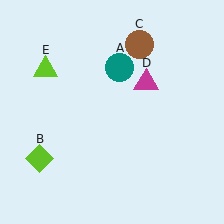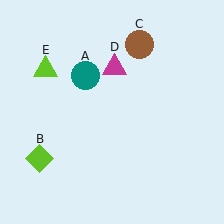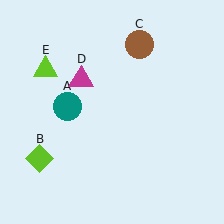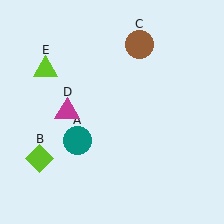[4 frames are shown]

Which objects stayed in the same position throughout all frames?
Lime diamond (object B) and brown circle (object C) and lime triangle (object E) remained stationary.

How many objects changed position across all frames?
2 objects changed position: teal circle (object A), magenta triangle (object D).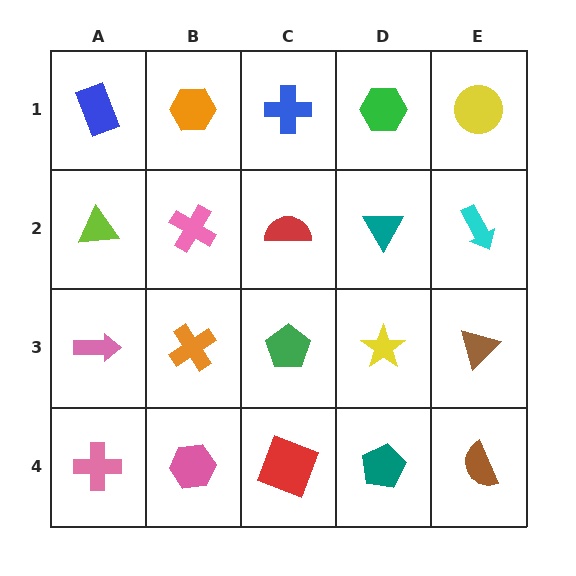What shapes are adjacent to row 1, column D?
A teal triangle (row 2, column D), a blue cross (row 1, column C), a yellow circle (row 1, column E).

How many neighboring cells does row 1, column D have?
3.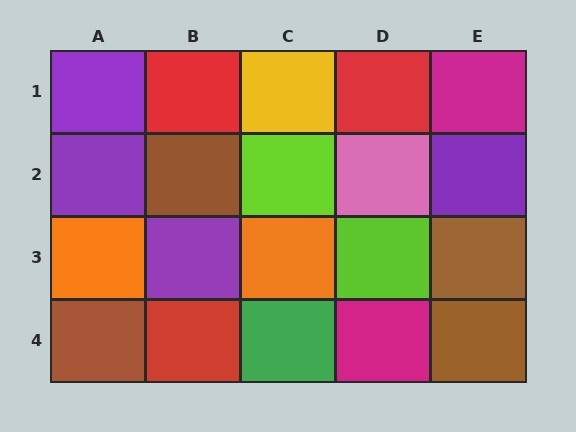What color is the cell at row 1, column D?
Red.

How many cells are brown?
4 cells are brown.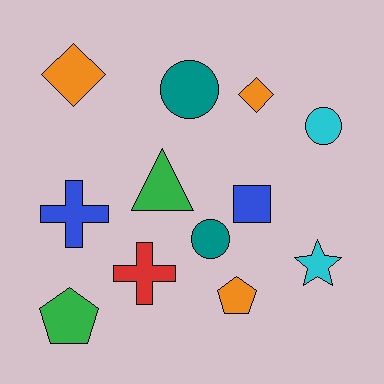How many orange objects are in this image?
There are 3 orange objects.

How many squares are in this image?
There is 1 square.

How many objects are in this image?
There are 12 objects.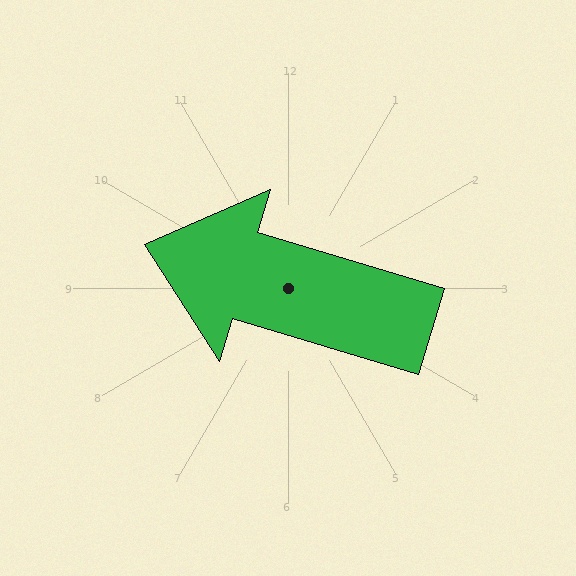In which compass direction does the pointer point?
West.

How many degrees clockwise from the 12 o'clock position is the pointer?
Approximately 287 degrees.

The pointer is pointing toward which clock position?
Roughly 10 o'clock.